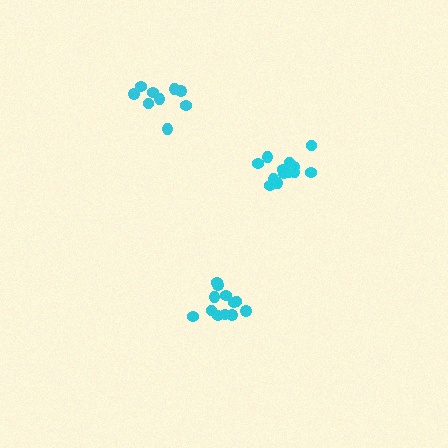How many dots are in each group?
Group 1: 13 dots, Group 2: 9 dots, Group 3: 12 dots (34 total).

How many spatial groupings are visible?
There are 3 spatial groupings.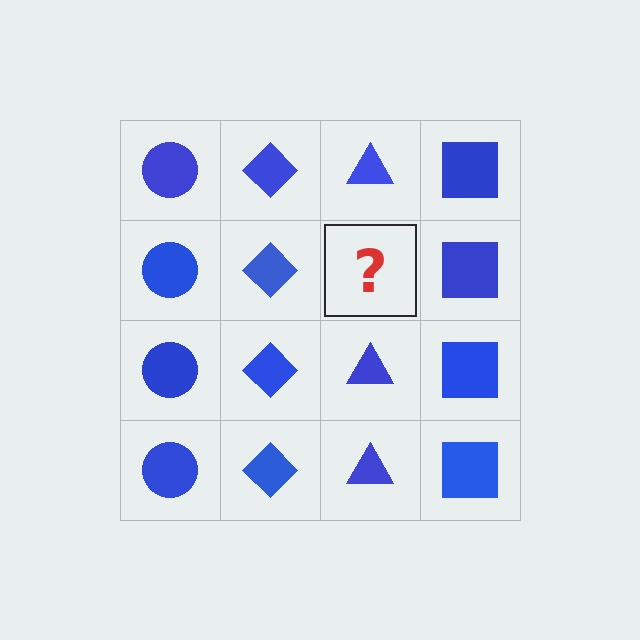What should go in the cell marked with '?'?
The missing cell should contain a blue triangle.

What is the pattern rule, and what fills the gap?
The rule is that each column has a consistent shape. The gap should be filled with a blue triangle.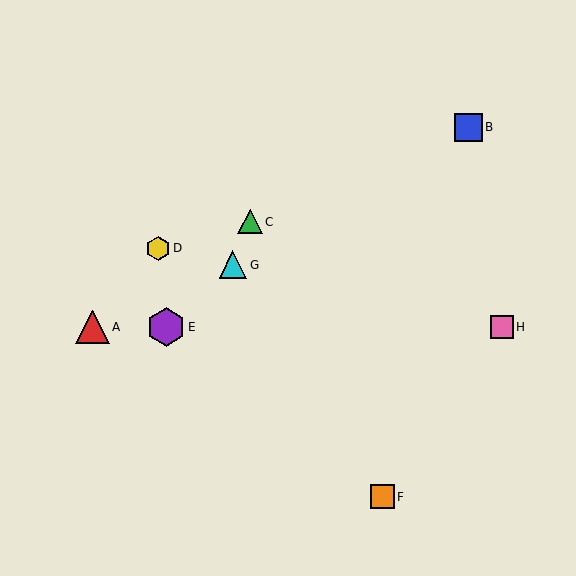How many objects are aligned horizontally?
3 objects (A, E, H) are aligned horizontally.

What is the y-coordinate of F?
Object F is at y≈497.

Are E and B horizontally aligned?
No, E is at y≈327 and B is at y≈127.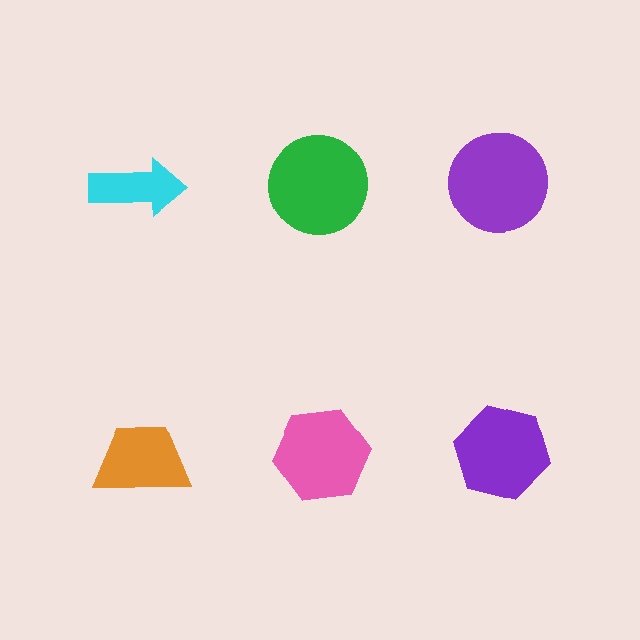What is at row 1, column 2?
A green circle.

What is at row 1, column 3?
A purple circle.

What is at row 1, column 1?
A cyan arrow.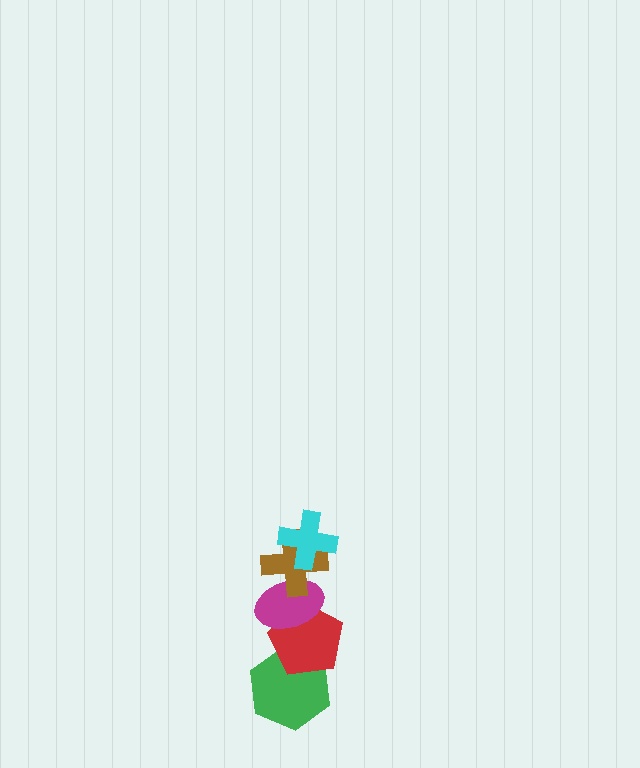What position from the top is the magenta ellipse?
The magenta ellipse is 3rd from the top.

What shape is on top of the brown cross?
The cyan cross is on top of the brown cross.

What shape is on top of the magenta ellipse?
The brown cross is on top of the magenta ellipse.